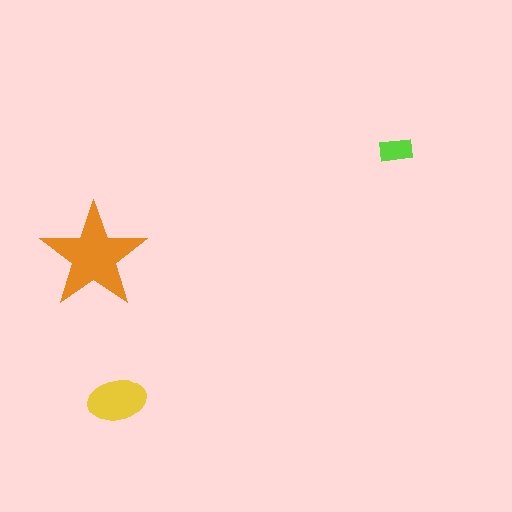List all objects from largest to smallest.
The orange star, the yellow ellipse, the lime rectangle.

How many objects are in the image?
There are 3 objects in the image.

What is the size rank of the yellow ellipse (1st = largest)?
2nd.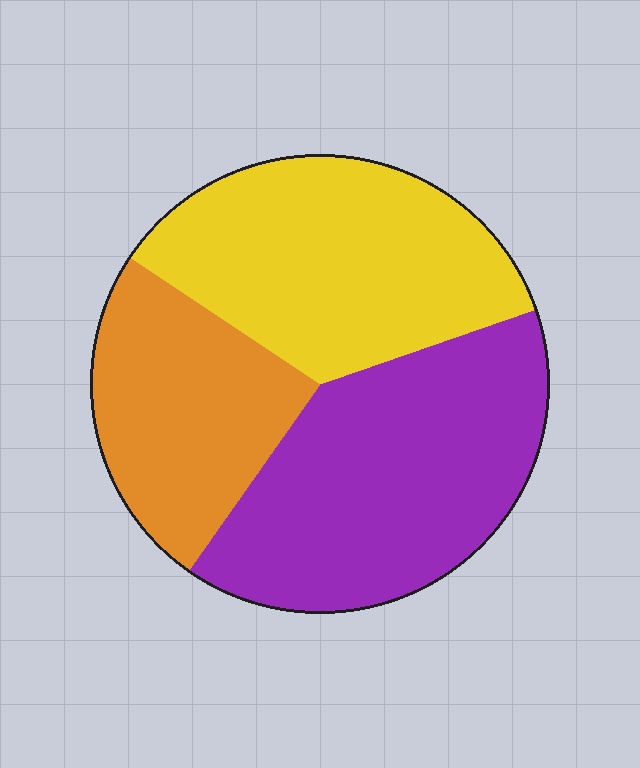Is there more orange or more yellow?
Yellow.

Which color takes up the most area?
Purple, at roughly 40%.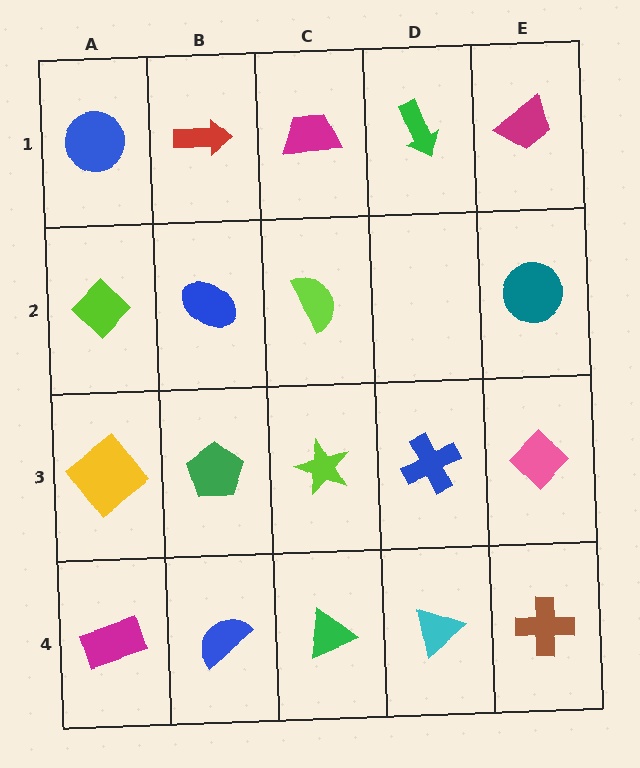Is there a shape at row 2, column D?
No, that cell is empty.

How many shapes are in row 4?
5 shapes.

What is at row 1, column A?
A blue circle.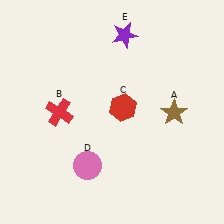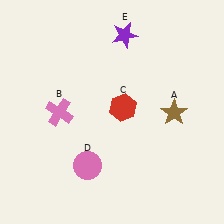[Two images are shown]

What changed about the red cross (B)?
In Image 1, B is red. In Image 2, it changed to pink.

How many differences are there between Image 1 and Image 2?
There is 1 difference between the two images.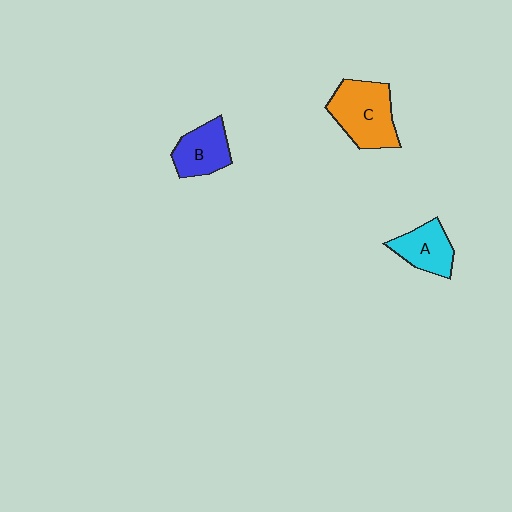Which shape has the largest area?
Shape C (orange).